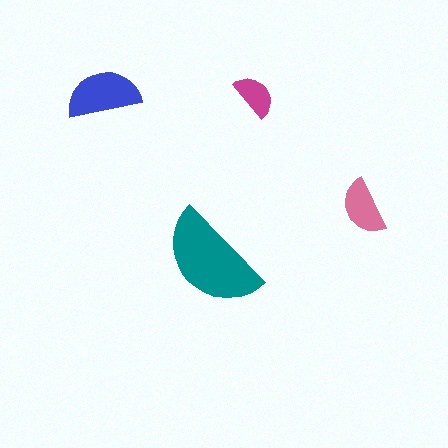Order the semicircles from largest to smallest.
the teal one, the blue one, the pink one, the magenta one.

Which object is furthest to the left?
The blue semicircle is leftmost.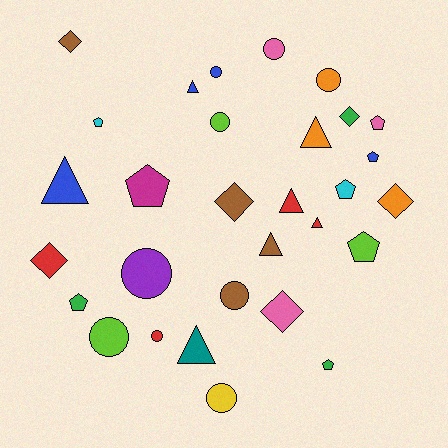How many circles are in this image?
There are 9 circles.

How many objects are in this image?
There are 30 objects.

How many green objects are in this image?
There are 3 green objects.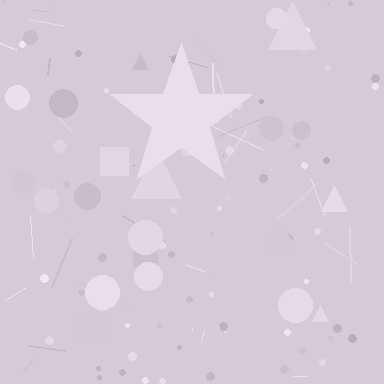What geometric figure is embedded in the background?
A star is embedded in the background.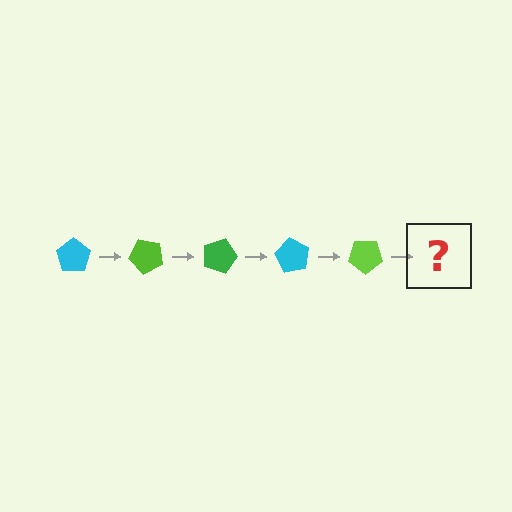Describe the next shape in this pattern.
It should be a green pentagon, rotated 225 degrees from the start.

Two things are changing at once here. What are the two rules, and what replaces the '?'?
The two rules are that it rotates 45 degrees each step and the color cycles through cyan, lime, and green. The '?' should be a green pentagon, rotated 225 degrees from the start.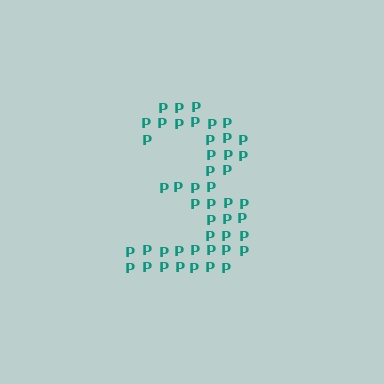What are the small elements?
The small elements are letter P's.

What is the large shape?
The large shape is the digit 3.